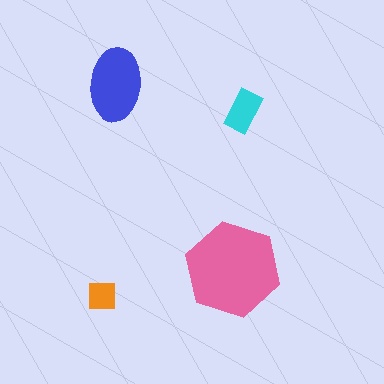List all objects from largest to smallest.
The pink hexagon, the blue ellipse, the cyan rectangle, the orange square.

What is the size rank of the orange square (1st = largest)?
4th.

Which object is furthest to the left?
The orange square is leftmost.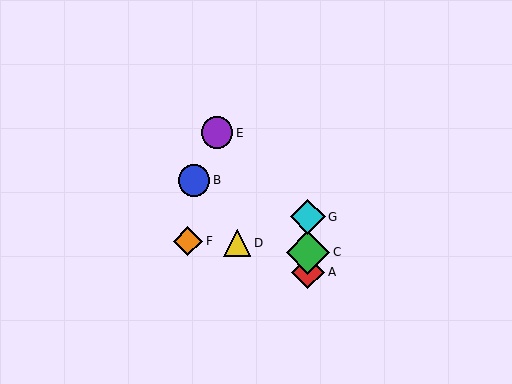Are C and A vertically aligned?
Yes, both are at x≈308.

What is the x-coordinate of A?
Object A is at x≈308.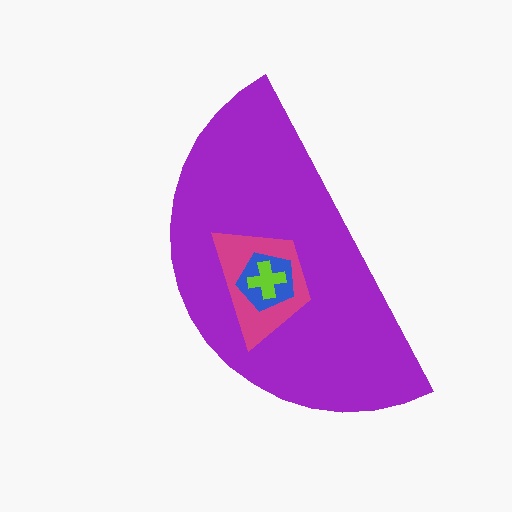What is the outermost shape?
The purple semicircle.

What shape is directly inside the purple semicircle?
The magenta trapezoid.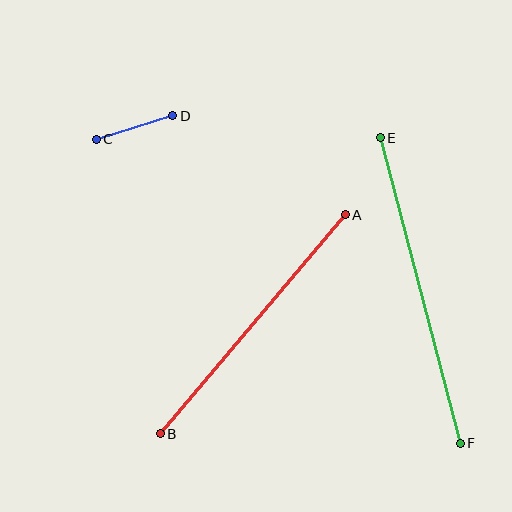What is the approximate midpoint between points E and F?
The midpoint is at approximately (420, 290) pixels.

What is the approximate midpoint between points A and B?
The midpoint is at approximately (253, 324) pixels.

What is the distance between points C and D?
The distance is approximately 80 pixels.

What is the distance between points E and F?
The distance is approximately 316 pixels.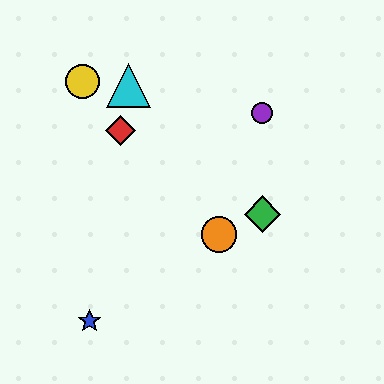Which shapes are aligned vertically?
The green diamond, the purple circle are aligned vertically.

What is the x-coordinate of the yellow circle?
The yellow circle is at x≈83.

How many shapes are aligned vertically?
2 shapes (the green diamond, the purple circle) are aligned vertically.